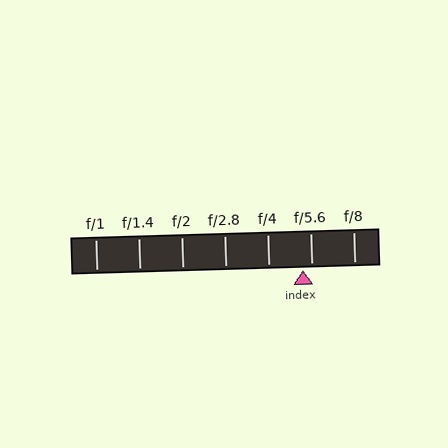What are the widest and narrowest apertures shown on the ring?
The widest aperture shown is f/1 and the narrowest is f/8.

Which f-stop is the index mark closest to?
The index mark is closest to f/5.6.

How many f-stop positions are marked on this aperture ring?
There are 7 f-stop positions marked.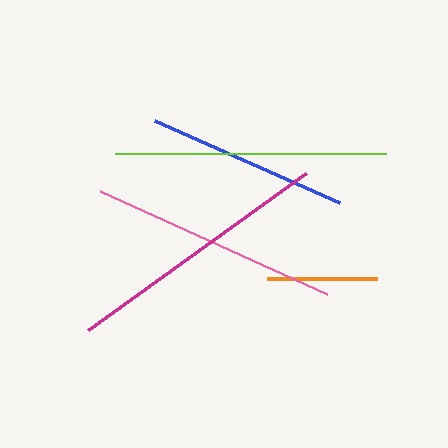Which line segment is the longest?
The lime line is the longest at approximately 272 pixels.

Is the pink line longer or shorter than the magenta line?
The magenta line is longer than the pink line.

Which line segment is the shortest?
The orange line is the shortest at approximately 110 pixels.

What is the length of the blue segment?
The blue segment is approximately 202 pixels long.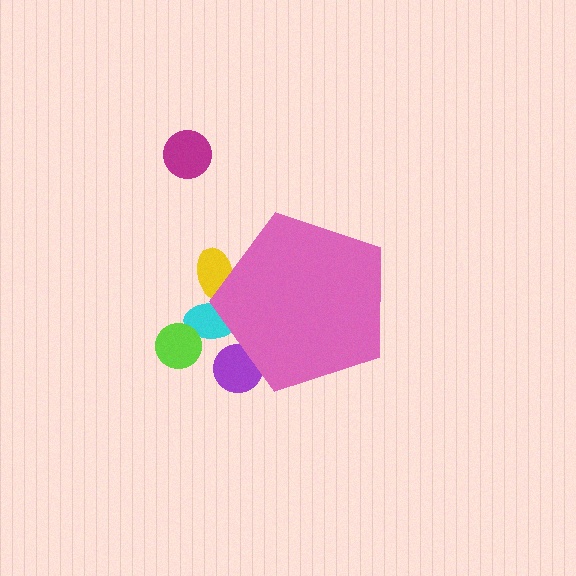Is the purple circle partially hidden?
Yes, the purple circle is partially hidden behind the pink pentagon.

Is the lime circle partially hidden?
No, the lime circle is fully visible.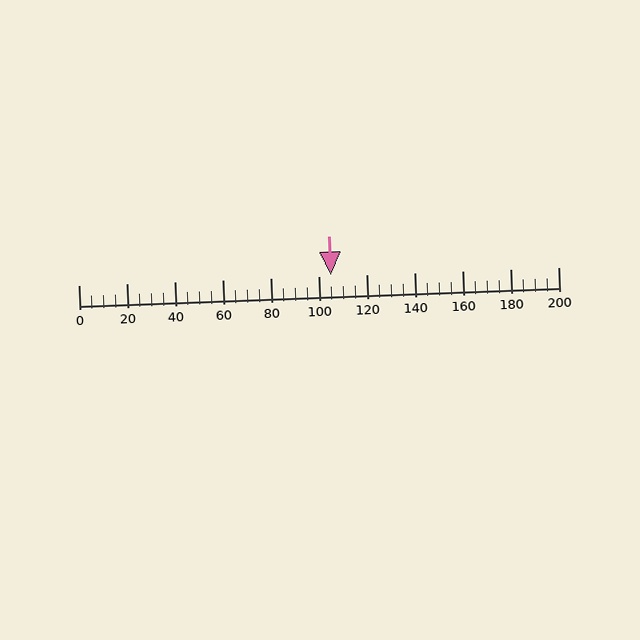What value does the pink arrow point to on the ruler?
The pink arrow points to approximately 105.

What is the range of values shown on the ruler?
The ruler shows values from 0 to 200.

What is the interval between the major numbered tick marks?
The major tick marks are spaced 20 units apart.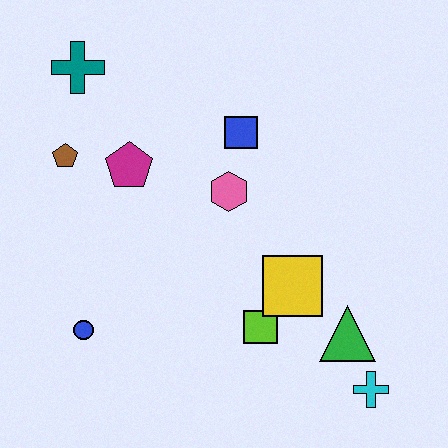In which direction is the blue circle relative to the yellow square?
The blue circle is to the left of the yellow square.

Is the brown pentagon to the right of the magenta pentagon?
No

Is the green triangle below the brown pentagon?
Yes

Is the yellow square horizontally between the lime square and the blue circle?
No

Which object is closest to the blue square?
The pink hexagon is closest to the blue square.